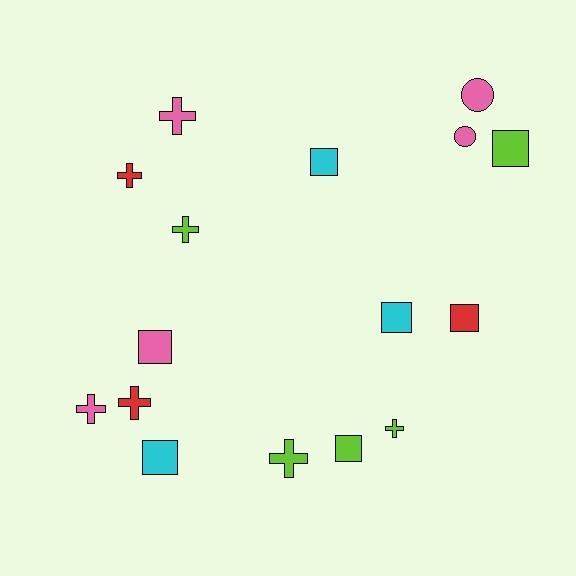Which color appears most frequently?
Lime, with 5 objects.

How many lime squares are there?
There are 2 lime squares.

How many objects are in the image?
There are 16 objects.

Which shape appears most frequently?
Cross, with 7 objects.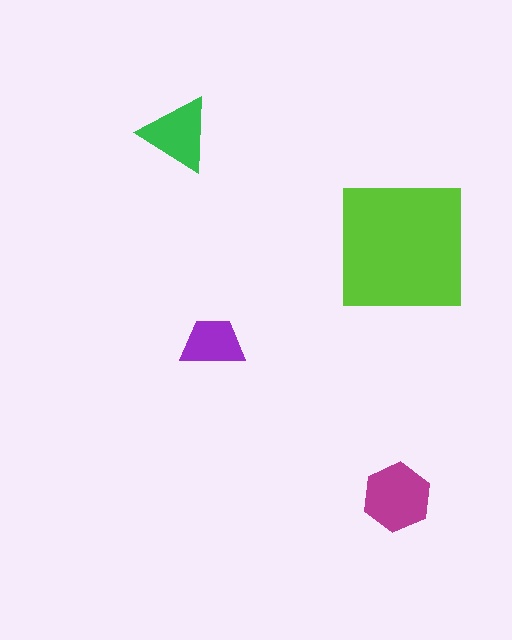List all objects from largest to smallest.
The lime square, the magenta hexagon, the green triangle, the purple trapezoid.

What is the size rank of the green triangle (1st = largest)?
3rd.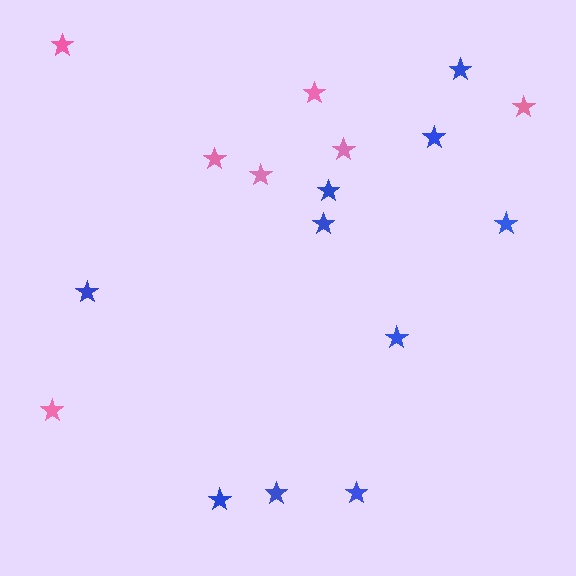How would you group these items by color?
There are 2 groups: one group of pink stars (7) and one group of blue stars (10).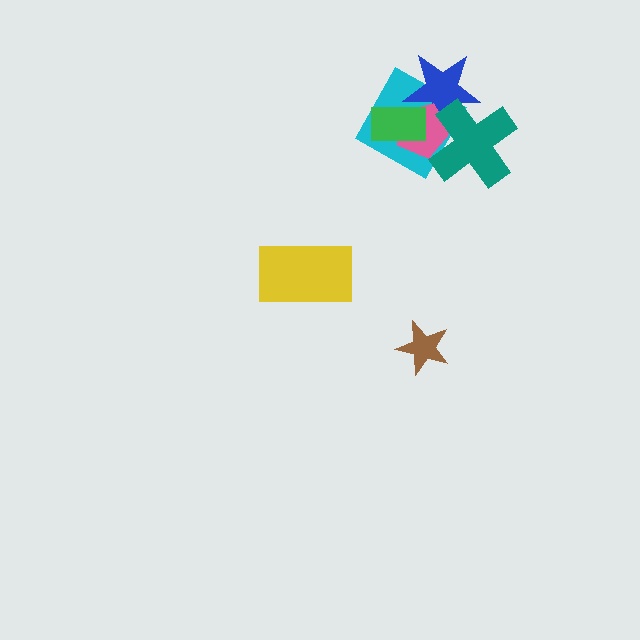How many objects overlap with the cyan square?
4 objects overlap with the cyan square.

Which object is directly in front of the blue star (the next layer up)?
The pink pentagon is directly in front of the blue star.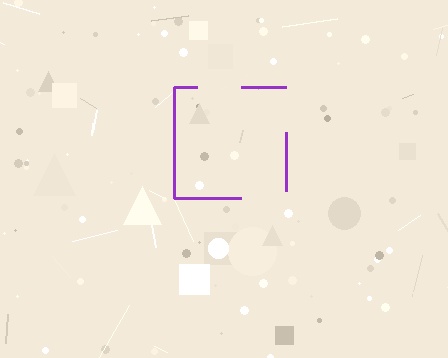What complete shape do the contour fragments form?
The contour fragments form a square.